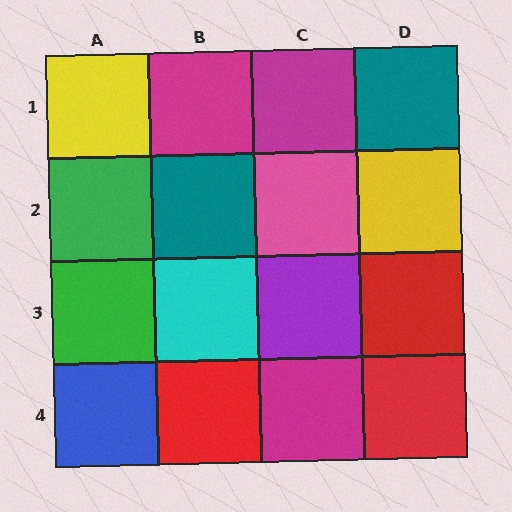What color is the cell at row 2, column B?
Teal.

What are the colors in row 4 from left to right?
Blue, red, magenta, red.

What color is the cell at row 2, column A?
Green.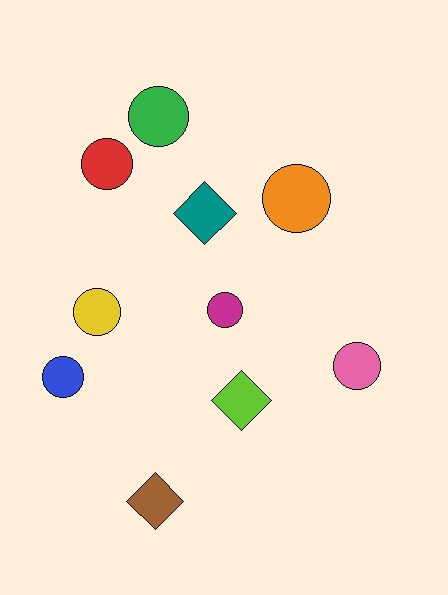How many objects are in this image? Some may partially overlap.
There are 10 objects.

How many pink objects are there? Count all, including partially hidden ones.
There is 1 pink object.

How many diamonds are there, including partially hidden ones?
There are 3 diamonds.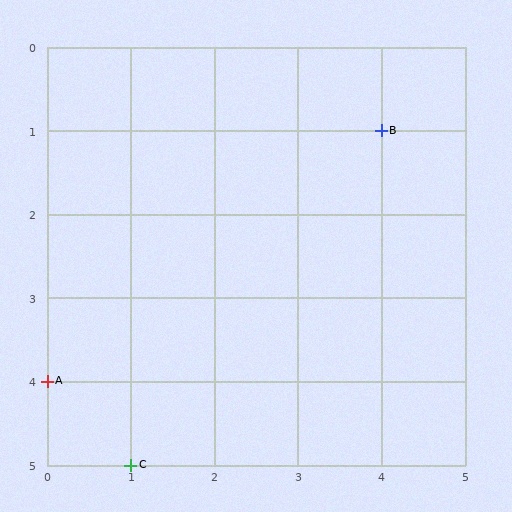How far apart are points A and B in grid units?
Points A and B are 4 columns and 3 rows apart (about 5.0 grid units diagonally).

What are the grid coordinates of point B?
Point B is at grid coordinates (4, 1).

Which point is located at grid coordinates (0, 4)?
Point A is at (0, 4).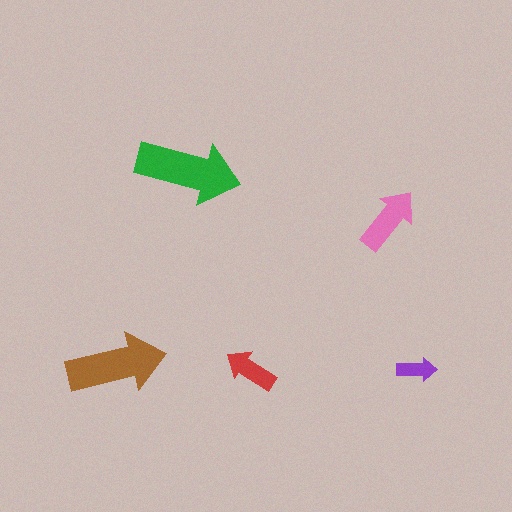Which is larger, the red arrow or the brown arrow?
The brown one.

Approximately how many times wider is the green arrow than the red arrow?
About 2 times wider.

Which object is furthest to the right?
The purple arrow is rightmost.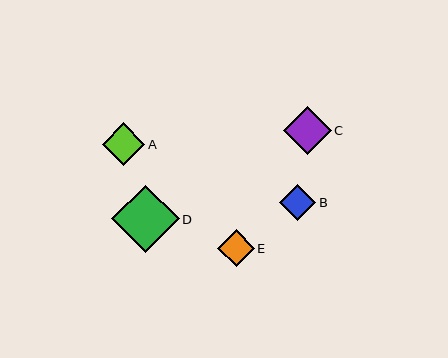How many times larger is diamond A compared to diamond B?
Diamond A is approximately 1.2 times the size of diamond B.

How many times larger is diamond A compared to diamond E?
Diamond A is approximately 1.2 times the size of diamond E.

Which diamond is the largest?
Diamond D is the largest with a size of approximately 68 pixels.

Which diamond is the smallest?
Diamond B is the smallest with a size of approximately 36 pixels.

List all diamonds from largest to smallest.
From largest to smallest: D, C, A, E, B.